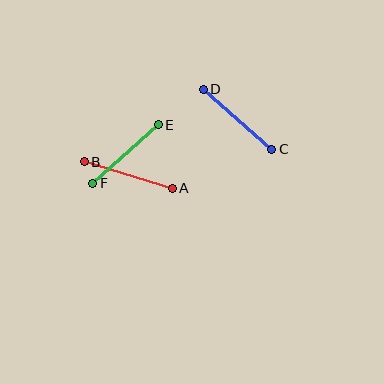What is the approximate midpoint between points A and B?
The midpoint is at approximately (128, 175) pixels.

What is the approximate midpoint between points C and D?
The midpoint is at approximately (238, 119) pixels.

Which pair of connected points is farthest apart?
Points A and B are farthest apart.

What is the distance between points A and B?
The distance is approximately 92 pixels.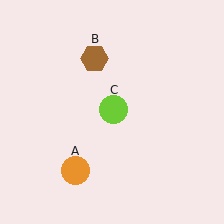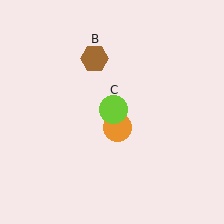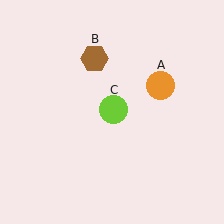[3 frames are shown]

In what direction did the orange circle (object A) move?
The orange circle (object A) moved up and to the right.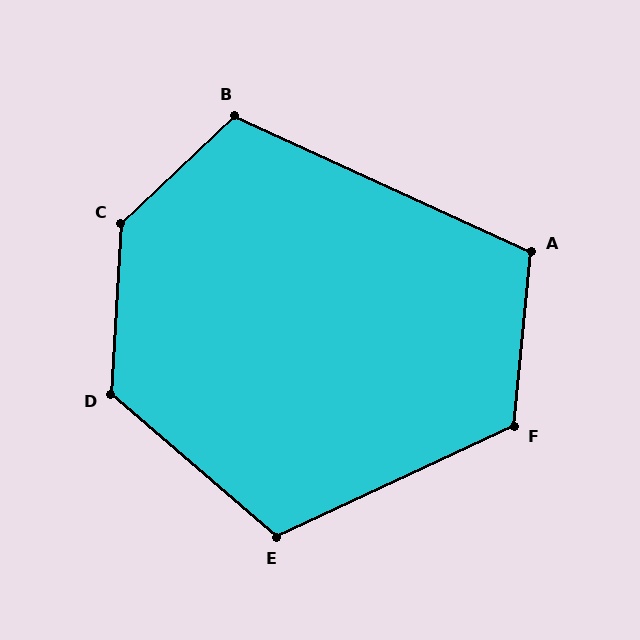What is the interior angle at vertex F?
Approximately 120 degrees (obtuse).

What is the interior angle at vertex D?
Approximately 128 degrees (obtuse).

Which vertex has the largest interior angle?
C, at approximately 136 degrees.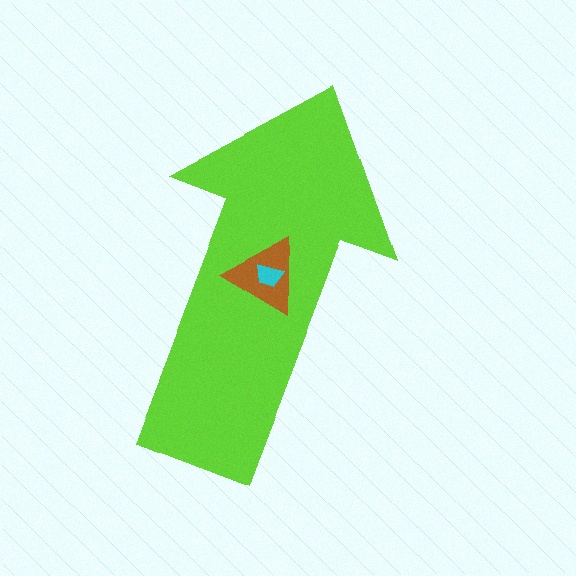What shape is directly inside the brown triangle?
The cyan trapezoid.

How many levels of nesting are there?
3.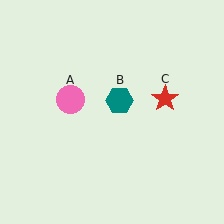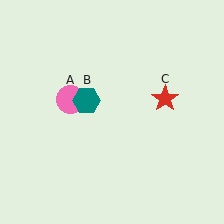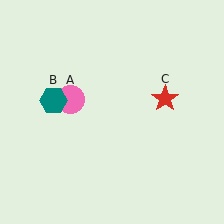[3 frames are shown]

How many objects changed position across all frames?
1 object changed position: teal hexagon (object B).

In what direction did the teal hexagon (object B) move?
The teal hexagon (object B) moved left.